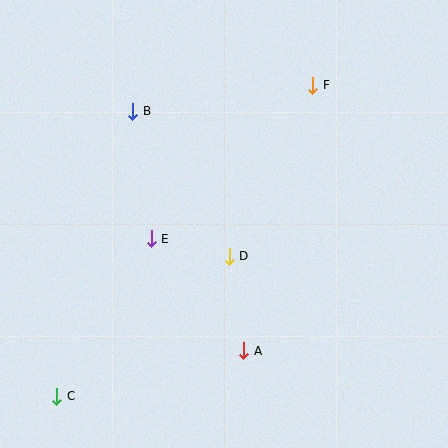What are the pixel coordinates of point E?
Point E is at (151, 239).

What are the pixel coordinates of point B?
Point B is at (133, 111).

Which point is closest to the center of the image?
Point D at (229, 257) is closest to the center.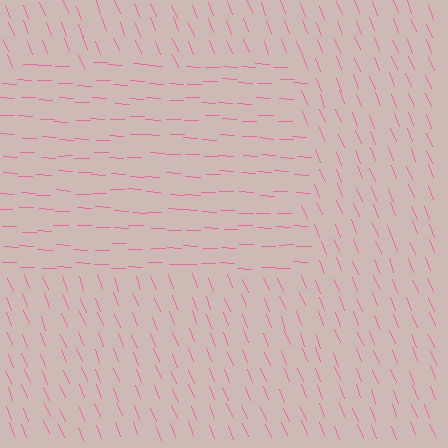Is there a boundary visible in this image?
Yes, there is a texture boundary formed by a change in line orientation.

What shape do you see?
I see a rectangle.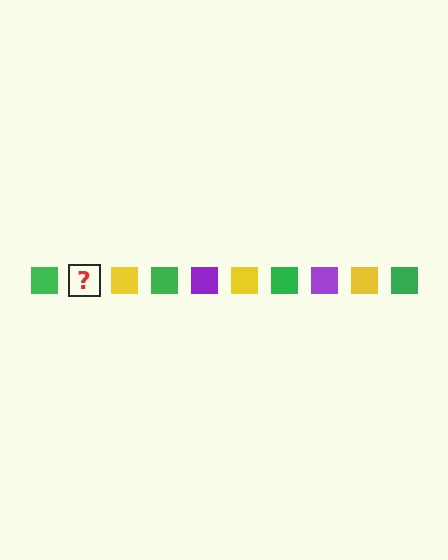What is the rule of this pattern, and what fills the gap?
The rule is that the pattern cycles through green, purple, yellow squares. The gap should be filled with a purple square.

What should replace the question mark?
The question mark should be replaced with a purple square.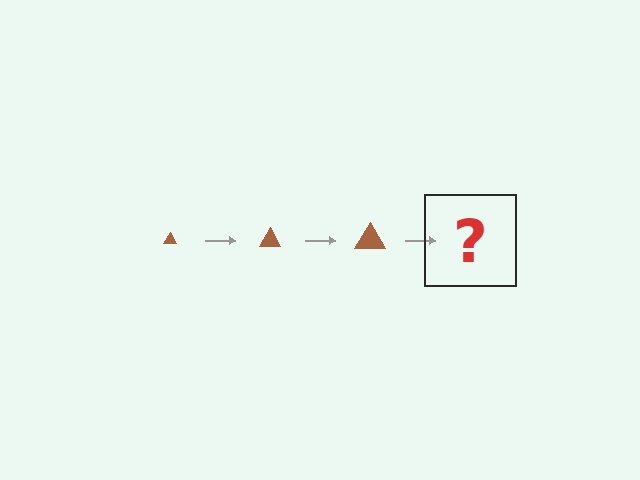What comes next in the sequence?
The next element should be a brown triangle, larger than the previous one.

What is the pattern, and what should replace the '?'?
The pattern is that the triangle gets progressively larger each step. The '?' should be a brown triangle, larger than the previous one.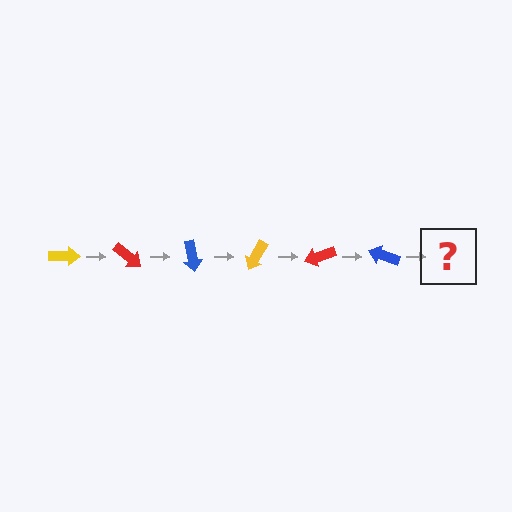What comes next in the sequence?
The next element should be a yellow arrow, rotated 240 degrees from the start.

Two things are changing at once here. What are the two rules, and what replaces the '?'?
The two rules are that it rotates 40 degrees each step and the color cycles through yellow, red, and blue. The '?' should be a yellow arrow, rotated 240 degrees from the start.